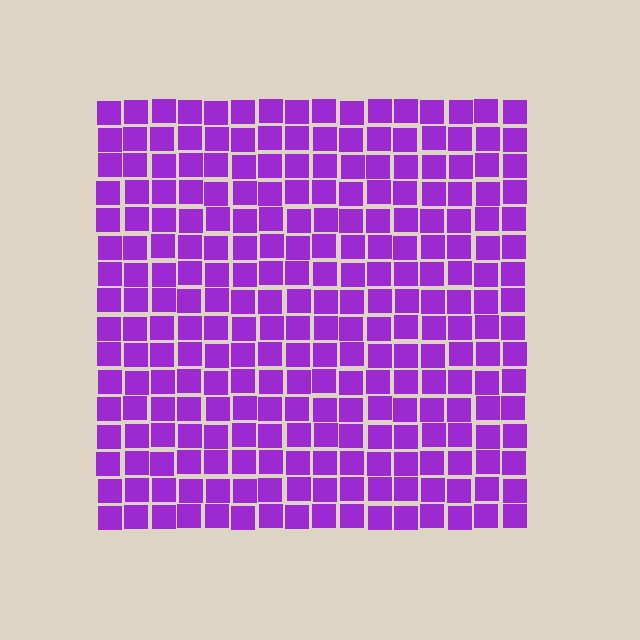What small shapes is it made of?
It is made of small squares.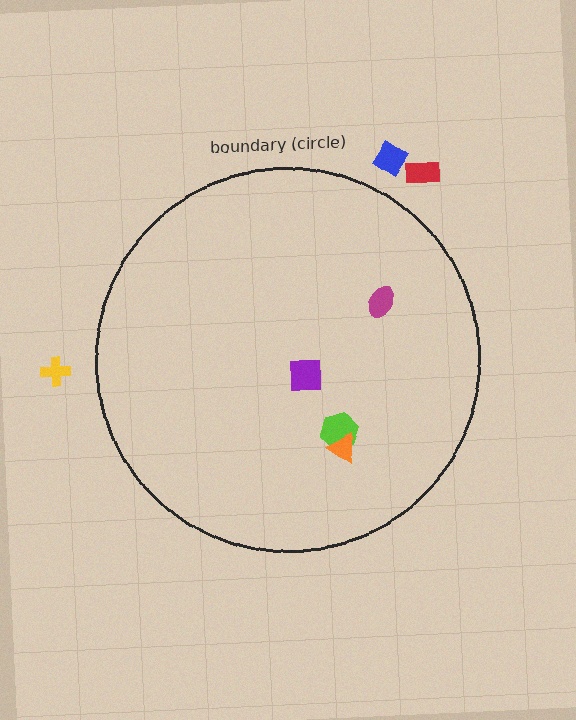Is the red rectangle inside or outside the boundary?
Outside.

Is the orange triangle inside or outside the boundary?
Inside.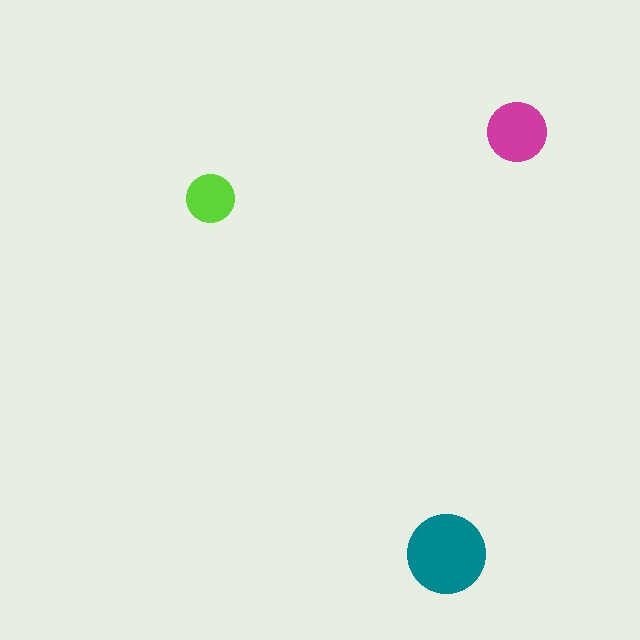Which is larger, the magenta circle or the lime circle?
The magenta one.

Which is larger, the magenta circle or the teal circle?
The teal one.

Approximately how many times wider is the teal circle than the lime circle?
About 1.5 times wider.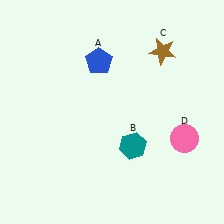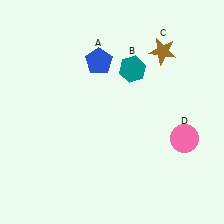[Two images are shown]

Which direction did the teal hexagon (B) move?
The teal hexagon (B) moved up.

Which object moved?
The teal hexagon (B) moved up.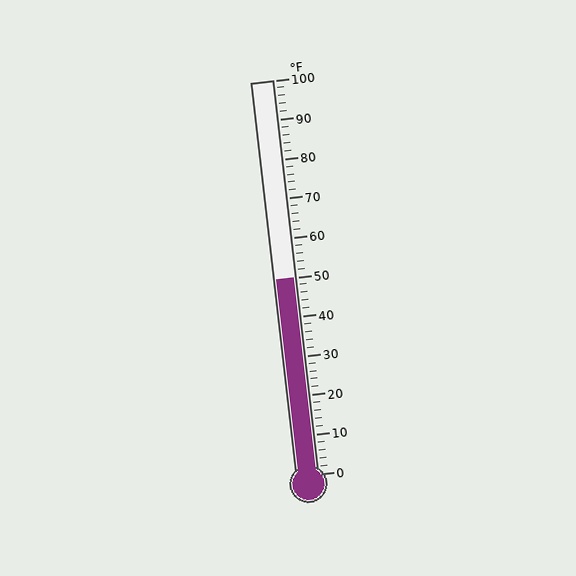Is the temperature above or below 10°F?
The temperature is above 10°F.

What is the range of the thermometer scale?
The thermometer scale ranges from 0°F to 100°F.